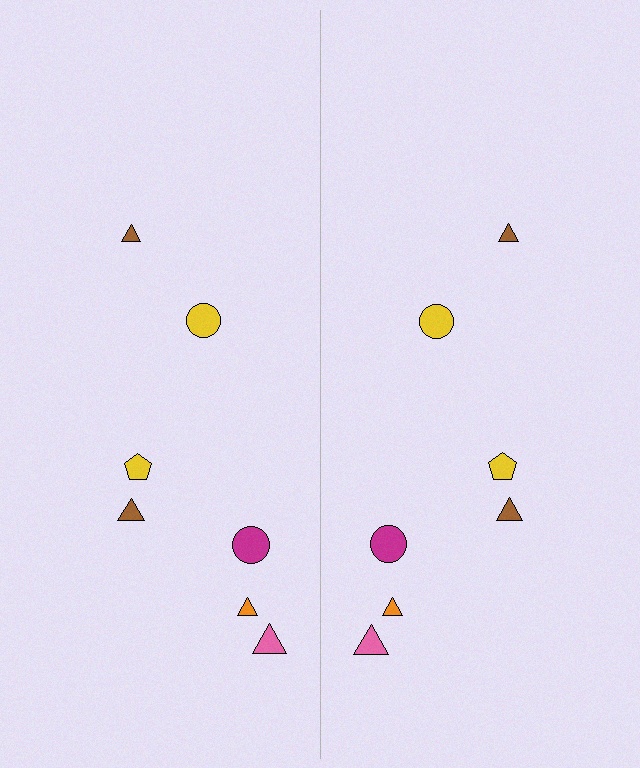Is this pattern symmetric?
Yes, this pattern has bilateral (reflection) symmetry.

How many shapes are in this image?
There are 14 shapes in this image.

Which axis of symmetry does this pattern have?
The pattern has a vertical axis of symmetry running through the center of the image.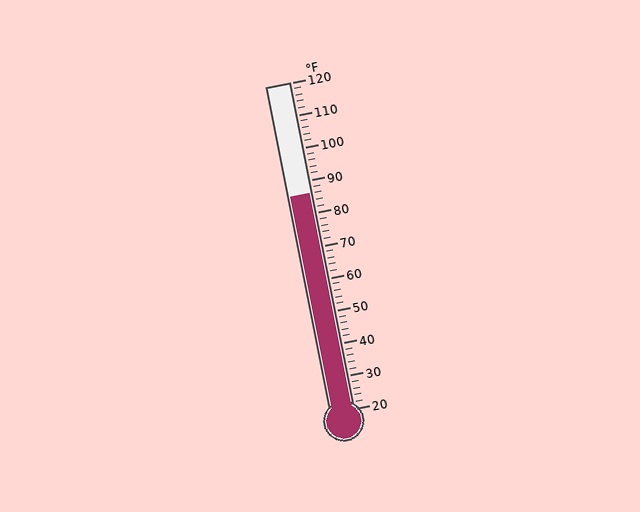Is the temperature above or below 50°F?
The temperature is above 50°F.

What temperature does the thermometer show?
The thermometer shows approximately 86°F.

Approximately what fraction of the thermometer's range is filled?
The thermometer is filled to approximately 65% of its range.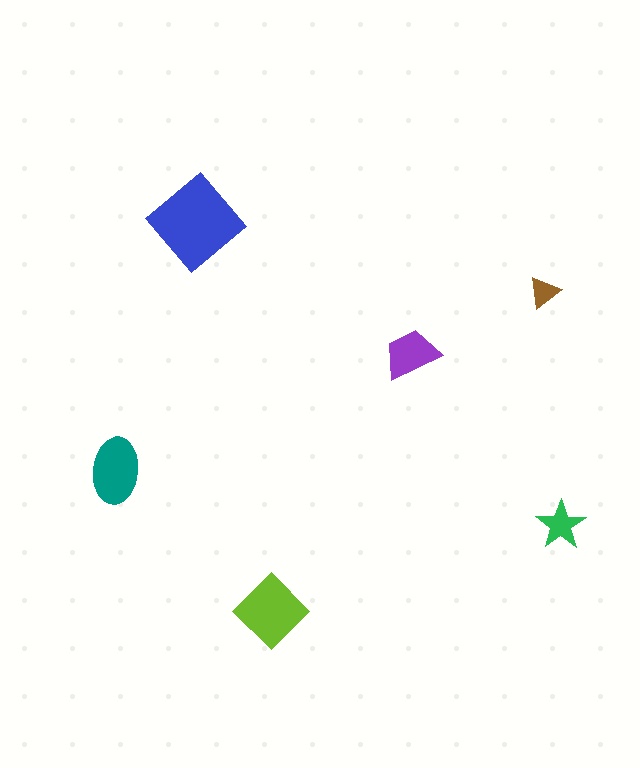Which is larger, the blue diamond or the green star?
The blue diamond.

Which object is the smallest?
The brown triangle.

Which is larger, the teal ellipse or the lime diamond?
The lime diamond.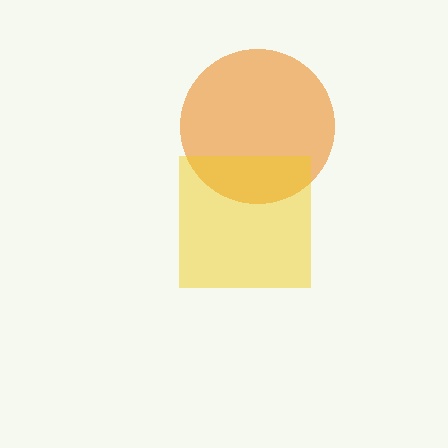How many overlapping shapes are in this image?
There are 2 overlapping shapes in the image.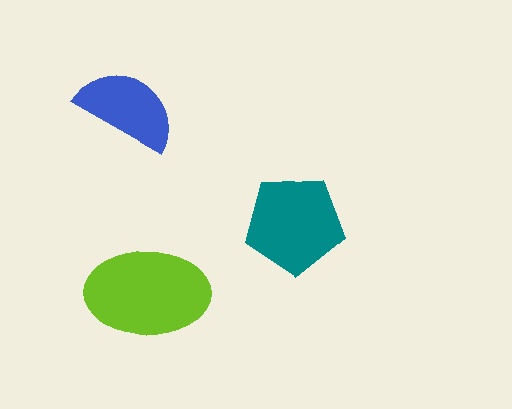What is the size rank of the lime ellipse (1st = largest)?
1st.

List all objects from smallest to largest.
The blue semicircle, the teal pentagon, the lime ellipse.